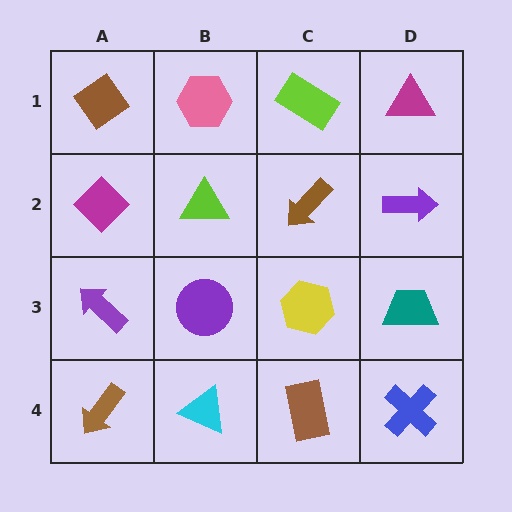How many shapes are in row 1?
4 shapes.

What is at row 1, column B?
A pink hexagon.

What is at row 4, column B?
A cyan triangle.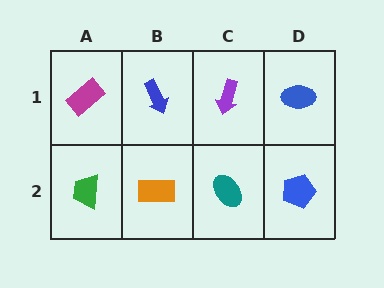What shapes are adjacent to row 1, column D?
A blue pentagon (row 2, column D), a purple arrow (row 1, column C).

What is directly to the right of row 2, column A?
An orange rectangle.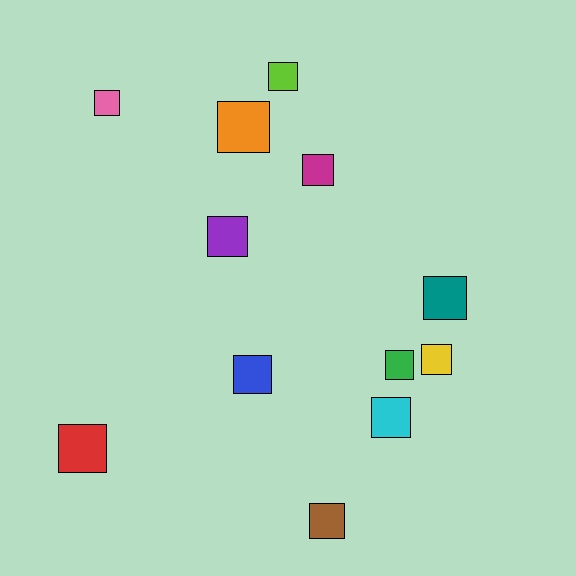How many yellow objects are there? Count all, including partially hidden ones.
There is 1 yellow object.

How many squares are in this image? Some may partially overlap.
There are 12 squares.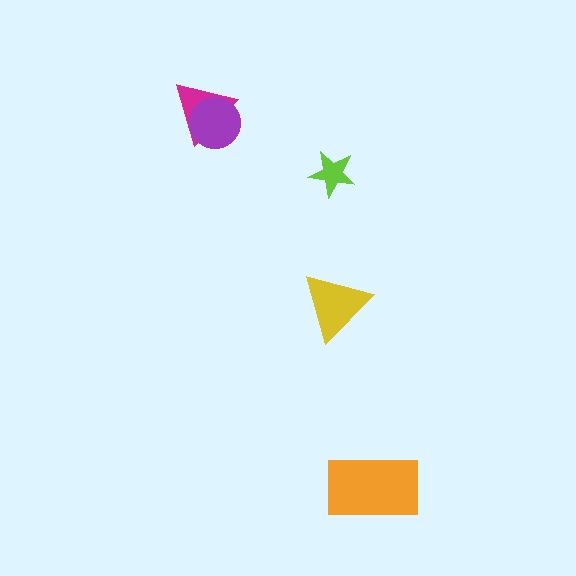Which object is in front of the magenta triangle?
The purple circle is in front of the magenta triangle.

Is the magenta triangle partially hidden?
Yes, it is partially covered by another shape.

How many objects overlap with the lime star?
0 objects overlap with the lime star.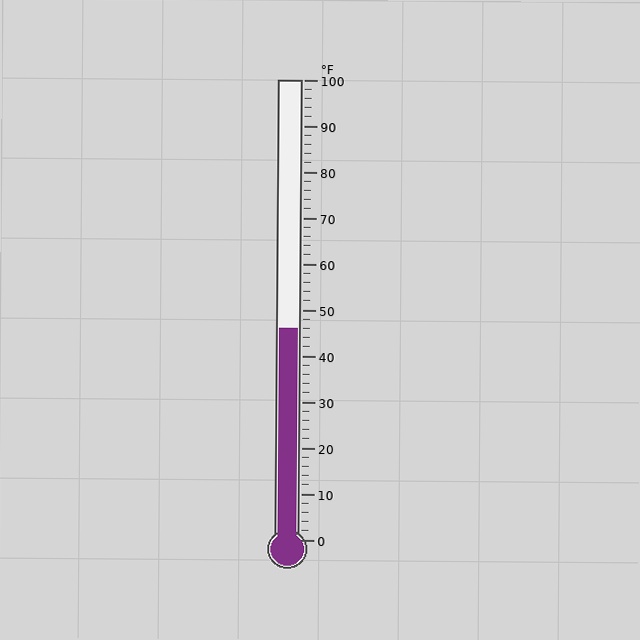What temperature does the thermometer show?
The thermometer shows approximately 46°F.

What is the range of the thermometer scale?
The thermometer scale ranges from 0°F to 100°F.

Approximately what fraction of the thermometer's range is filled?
The thermometer is filled to approximately 45% of its range.